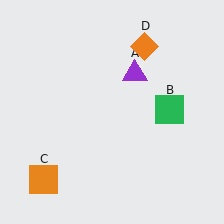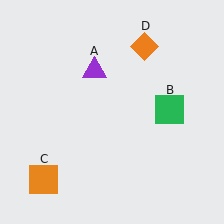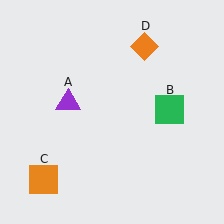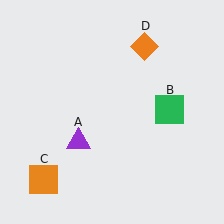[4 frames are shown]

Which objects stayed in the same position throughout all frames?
Green square (object B) and orange square (object C) and orange diamond (object D) remained stationary.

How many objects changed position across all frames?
1 object changed position: purple triangle (object A).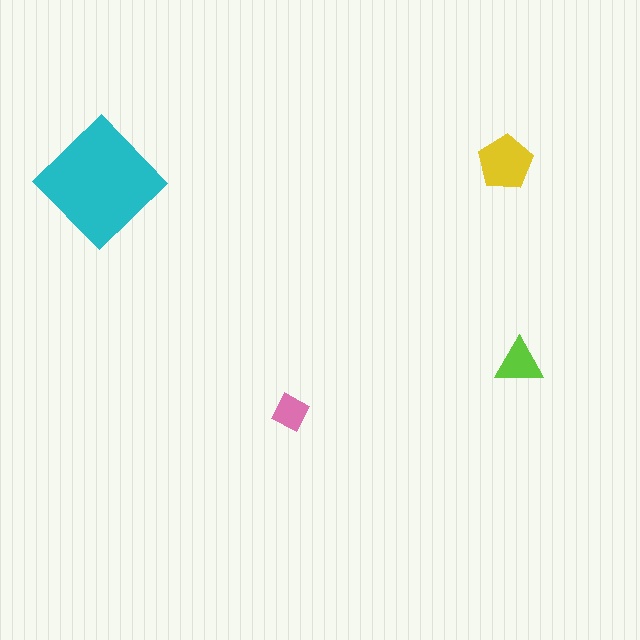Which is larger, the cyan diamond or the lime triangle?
The cyan diamond.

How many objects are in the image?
There are 4 objects in the image.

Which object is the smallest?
The pink diamond.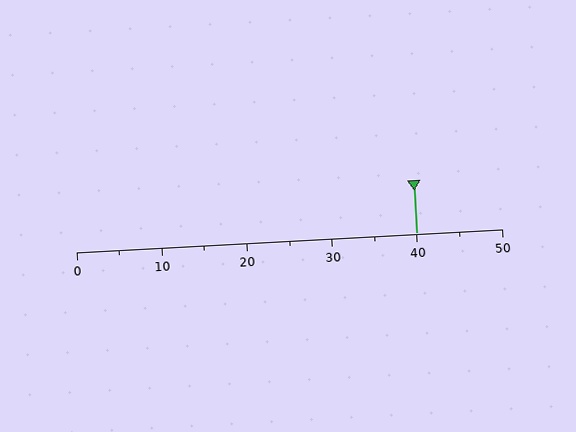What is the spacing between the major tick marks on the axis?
The major ticks are spaced 10 apart.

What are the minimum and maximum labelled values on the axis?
The axis runs from 0 to 50.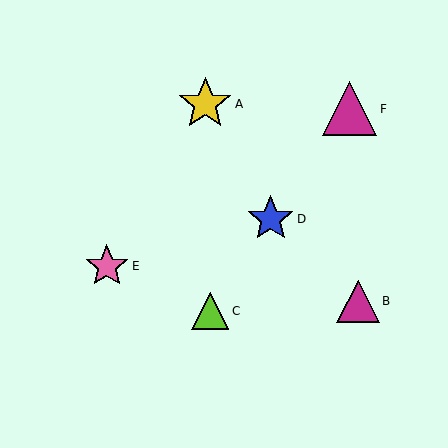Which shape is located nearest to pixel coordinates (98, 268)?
The pink star (labeled E) at (107, 266) is nearest to that location.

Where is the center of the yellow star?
The center of the yellow star is at (205, 104).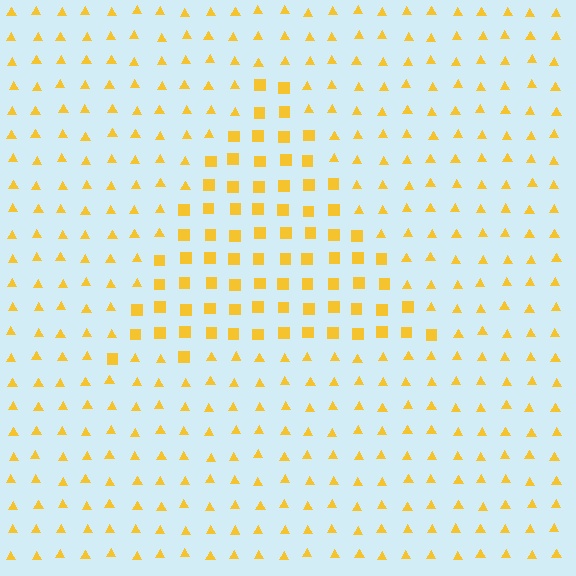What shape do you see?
I see a triangle.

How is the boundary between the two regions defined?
The boundary is defined by a change in element shape: squares inside vs. triangles outside. All elements share the same color and spacing.